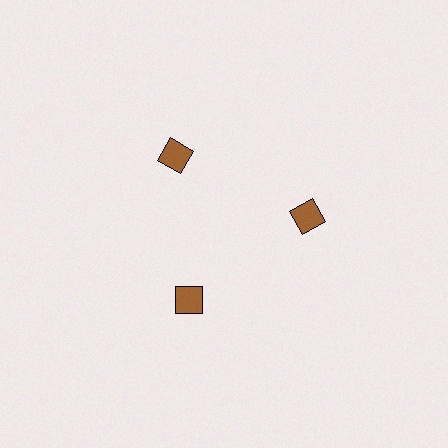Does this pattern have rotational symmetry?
Yes, this pattern has 3-fold rotational symmetry. It looks the same after rotating 120 degrees around the center.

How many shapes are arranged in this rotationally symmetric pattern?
There are 3 shapes, arranged in 3 groups of 1.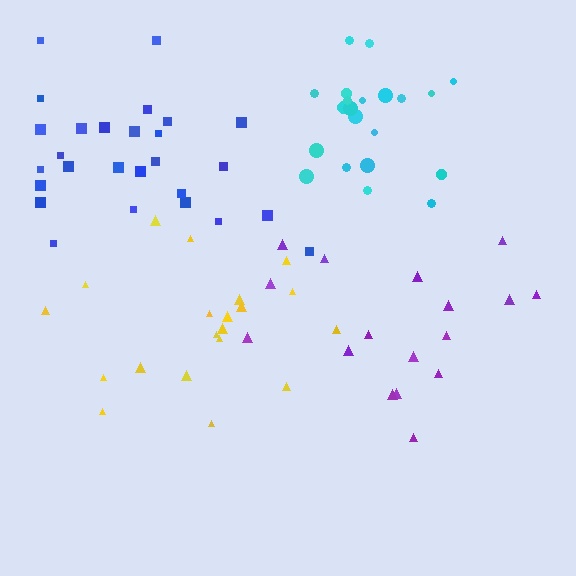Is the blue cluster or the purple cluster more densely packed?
Blue.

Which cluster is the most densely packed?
Cyan.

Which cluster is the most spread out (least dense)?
Purple.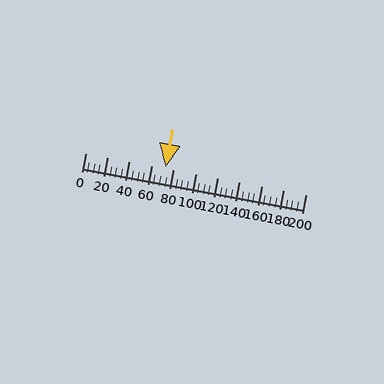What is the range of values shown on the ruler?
The ruler shows values from 0 to 200.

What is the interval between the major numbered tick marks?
The major tick marks are spaced 20 units apart.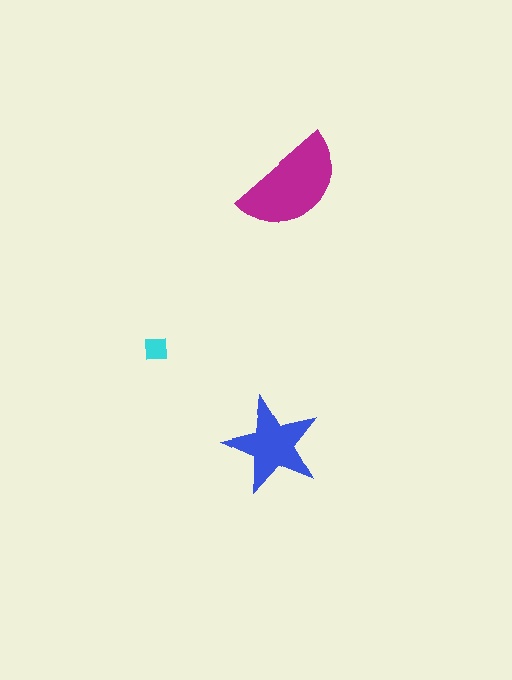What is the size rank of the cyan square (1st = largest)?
3rd.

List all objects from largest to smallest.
The magenta semicircle, the blue star, the cyan square.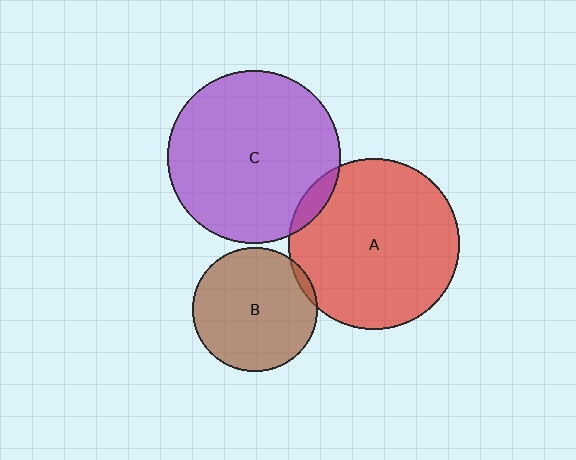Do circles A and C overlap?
Yes.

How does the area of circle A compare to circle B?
Approximately 1.9 times.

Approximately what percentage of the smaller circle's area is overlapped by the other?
Approximately 5%.